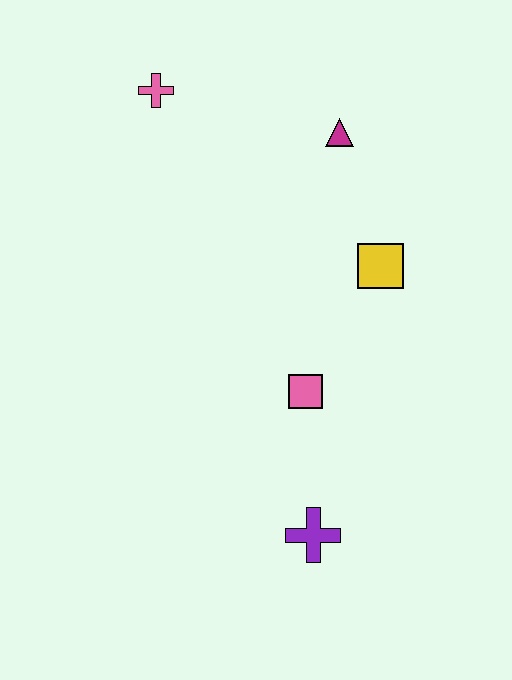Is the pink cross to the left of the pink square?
Yes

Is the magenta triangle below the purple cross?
No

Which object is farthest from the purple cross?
The pink cross is farthest from the purple cross.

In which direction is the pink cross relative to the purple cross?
The pink cross is above the purple cross.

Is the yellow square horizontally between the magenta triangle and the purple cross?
No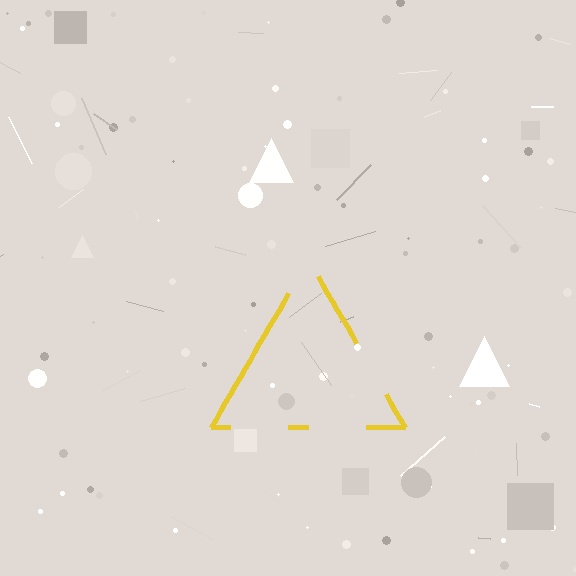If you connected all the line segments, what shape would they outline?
They would outline a triangle.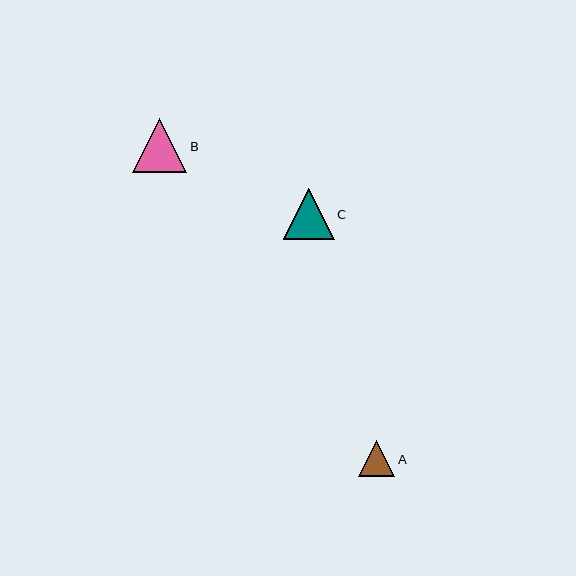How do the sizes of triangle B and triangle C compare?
Triangle B and triangle C are approximately the same size.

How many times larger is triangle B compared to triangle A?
Triangle B is approximately 1.5 times the size of triangle A.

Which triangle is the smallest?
Triangle A is the smallest with a size of approximately 36 pixels.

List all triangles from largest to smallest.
From largest to smallest: B, C, A.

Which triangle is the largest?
Triangle B is the largest with a size of approximately 54 pixels.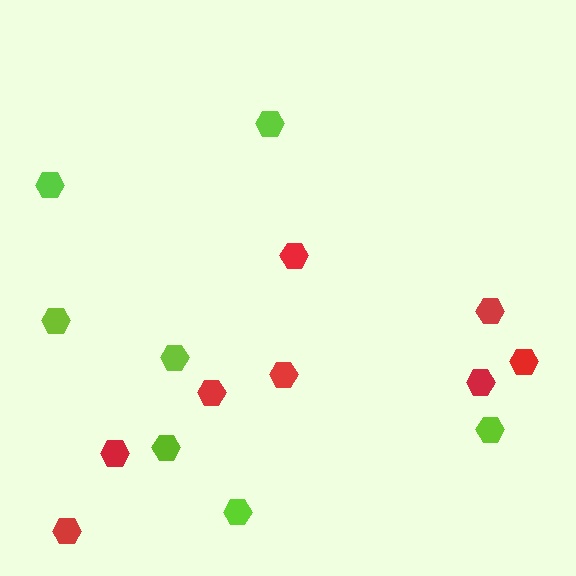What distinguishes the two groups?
There are 2 groups: one group of red hexagons (8) and one group of lime hexagons (7).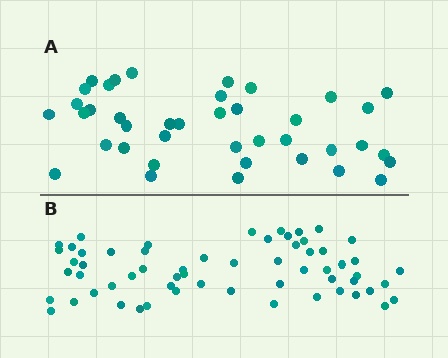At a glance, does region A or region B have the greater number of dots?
Region B (the bottom region) has more dots.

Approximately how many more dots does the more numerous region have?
Region B has approximately 20 more dots than region A.